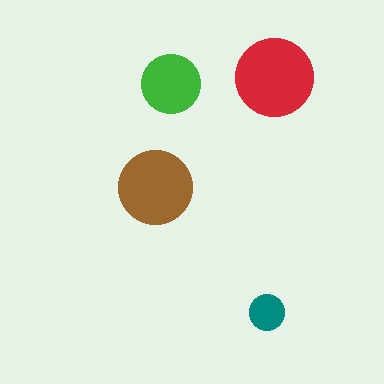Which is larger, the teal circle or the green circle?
The green one.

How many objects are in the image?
There are 4 objects in the image.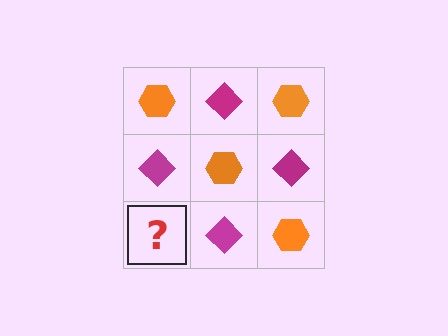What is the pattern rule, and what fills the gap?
The rule is that it alternates orange hexagon and magenta diamond in a checkerboard pattern. The gap should be filled with an orange hexagon.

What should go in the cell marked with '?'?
The missing cell should contain an orange hexagon.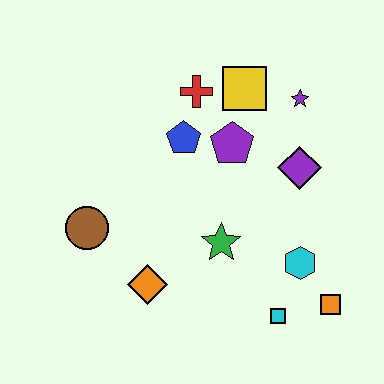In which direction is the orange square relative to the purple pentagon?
The orange square is below the purple pentagon.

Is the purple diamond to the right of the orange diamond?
Yes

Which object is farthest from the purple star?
The brown circle is farthest from the purple star.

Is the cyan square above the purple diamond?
No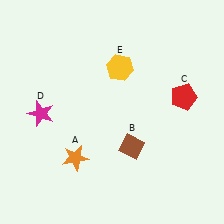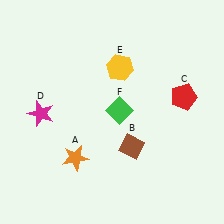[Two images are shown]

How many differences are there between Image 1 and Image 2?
There is 1 difference between the two images.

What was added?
A green diamond (F) was added in Image 2.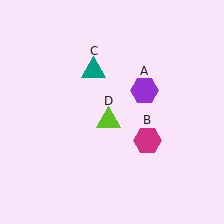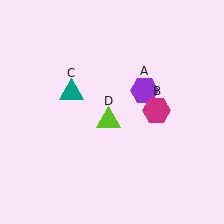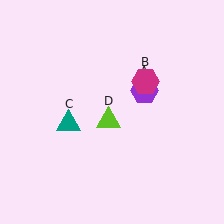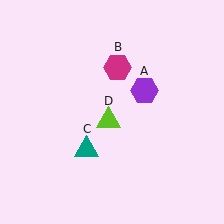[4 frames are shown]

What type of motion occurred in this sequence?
The magenta hexagon (object B), teal triangle (object C) rotated counterclockwise around the center of the scene.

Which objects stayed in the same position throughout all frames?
Purple hexagon (object A) and lime triangle (object D) remained stationary.